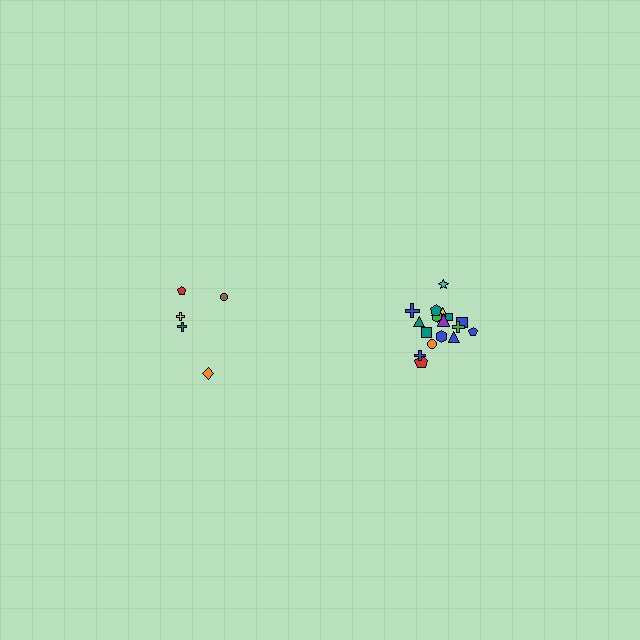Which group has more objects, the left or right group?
The right group.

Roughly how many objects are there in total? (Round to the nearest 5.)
Roughly 25 objects in total.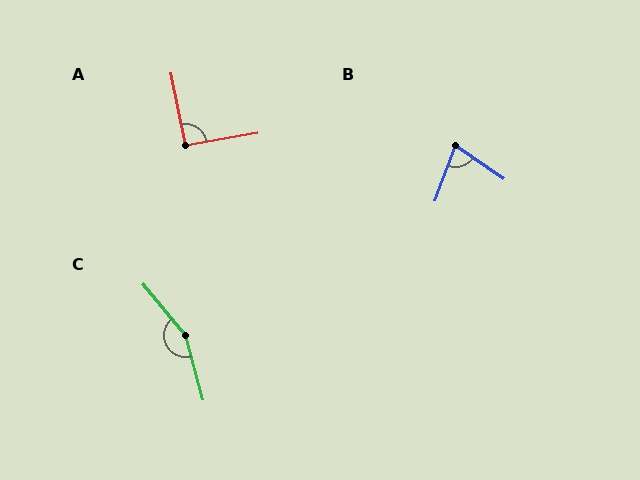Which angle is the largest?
C, at approximately 155 degrees.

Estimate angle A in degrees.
Approximately 92 degrees.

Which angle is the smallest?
B, at approximately 76 degrees.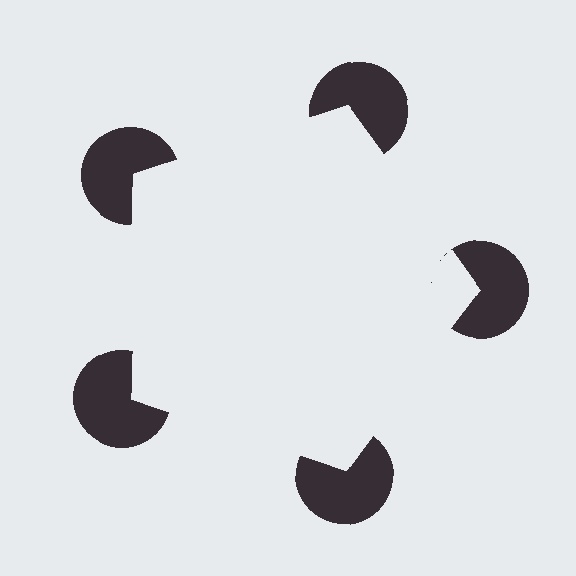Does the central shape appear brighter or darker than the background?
It typically appears slightly brighter than the background, even though no actual brightness change is drawn.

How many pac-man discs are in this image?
There are 5 — one at each vertex of the illusory pentagon.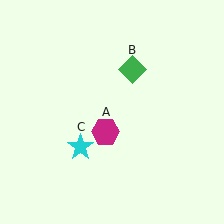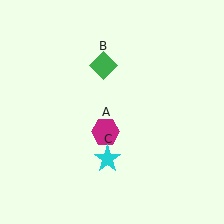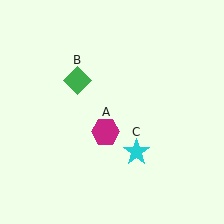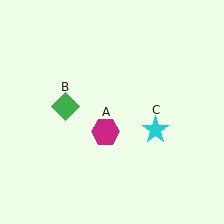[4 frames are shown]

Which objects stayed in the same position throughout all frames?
Magenta hexagon (object A) remained stationary.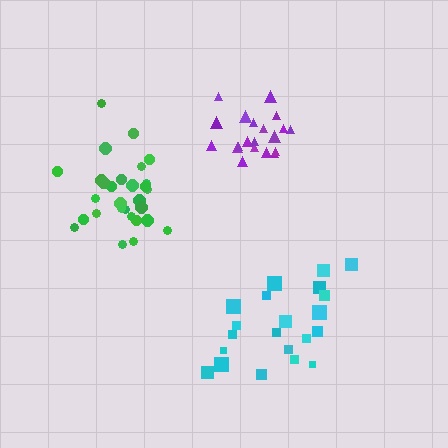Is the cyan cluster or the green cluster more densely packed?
Green.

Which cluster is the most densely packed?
Green.